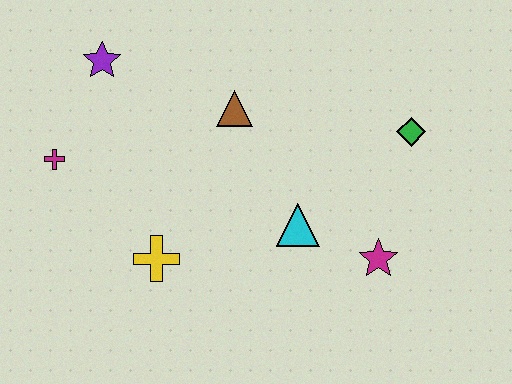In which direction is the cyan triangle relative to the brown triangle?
The cyan triangle is below the brown triangle.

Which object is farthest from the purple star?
The magenta star is farthest from the purple star.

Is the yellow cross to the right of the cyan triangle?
No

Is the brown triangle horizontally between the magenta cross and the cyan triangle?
Yes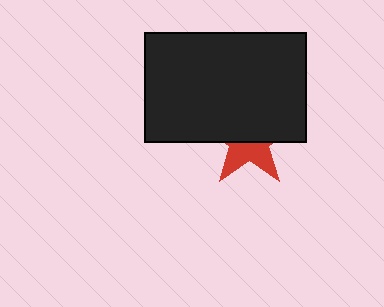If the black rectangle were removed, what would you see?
You would see the complete red star.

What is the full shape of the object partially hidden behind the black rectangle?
The partially hidden object is a red star.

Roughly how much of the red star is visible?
A small part of it is visible (roughly 40%).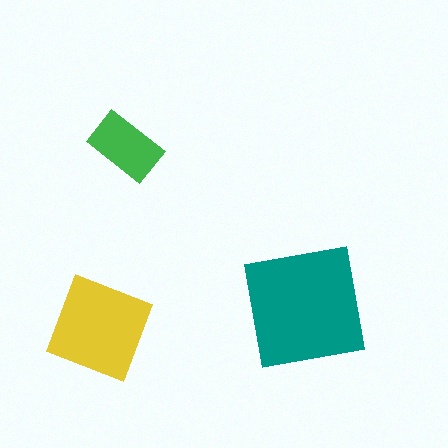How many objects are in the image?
There are 3 objects in the image.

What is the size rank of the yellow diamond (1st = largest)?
2nd.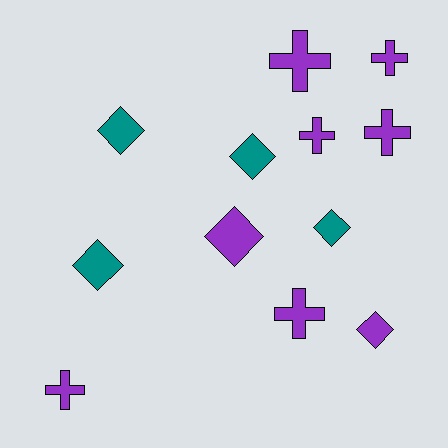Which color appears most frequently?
Purple, with 8 objects.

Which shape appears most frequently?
Cross, with 6 objects.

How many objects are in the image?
There are 12 objects.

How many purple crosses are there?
There are 6 purple crosses.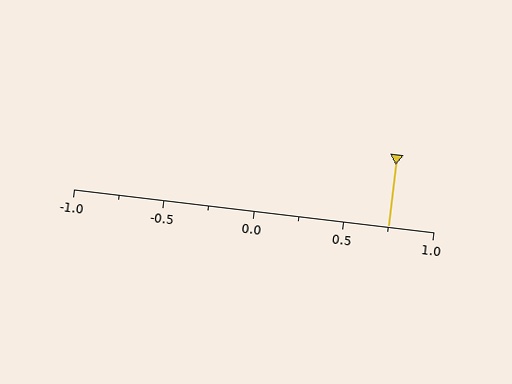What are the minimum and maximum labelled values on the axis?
The axis runs from -1.0 to 1.0.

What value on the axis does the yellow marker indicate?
The marker indicates approximately 0.75.